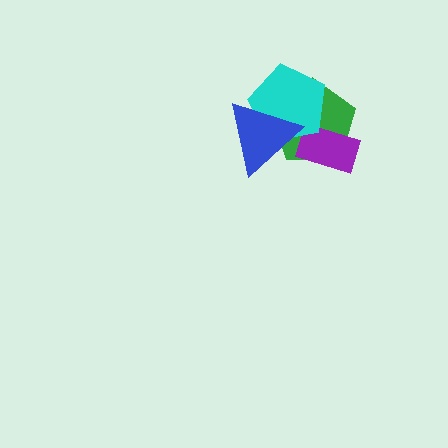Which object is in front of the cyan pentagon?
The blue triangle is in front of the cyan pentagon.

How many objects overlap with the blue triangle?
2 objects overlap with the blue triangle.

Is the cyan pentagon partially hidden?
Yes, it is partially covered by another shape.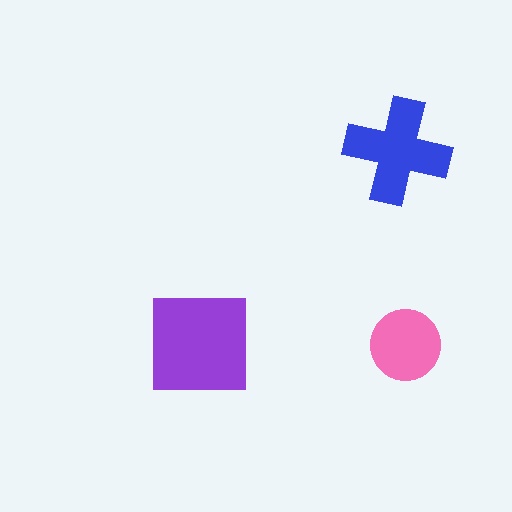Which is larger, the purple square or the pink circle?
The purple square.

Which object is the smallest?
The pink circle.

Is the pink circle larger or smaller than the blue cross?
Smaller.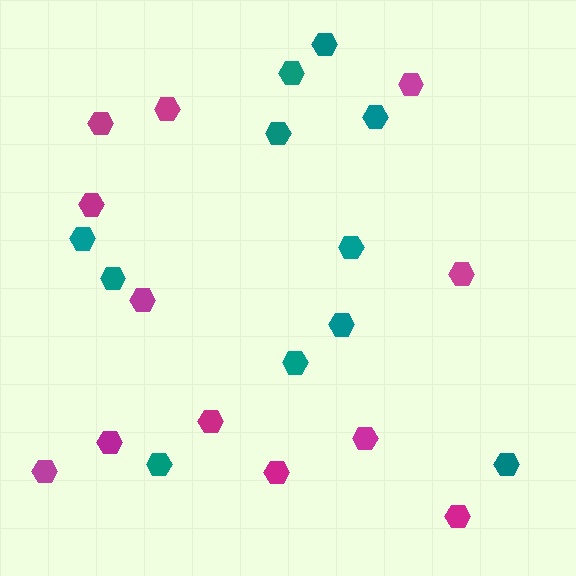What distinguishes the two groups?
There are 2 groups: one group of magenta hexagons (12) and one group of teal hexagons (11).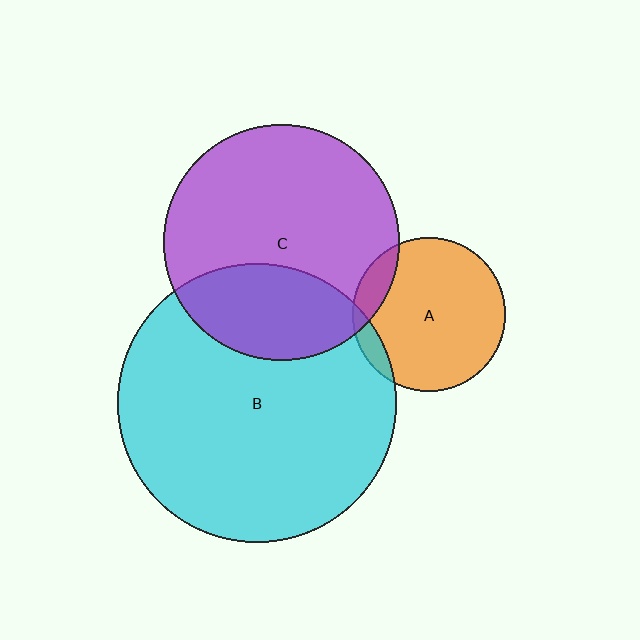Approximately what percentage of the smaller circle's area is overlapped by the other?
Approximately 30%.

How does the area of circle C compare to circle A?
Approximately 2.4 times.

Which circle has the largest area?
Circle B (cyan).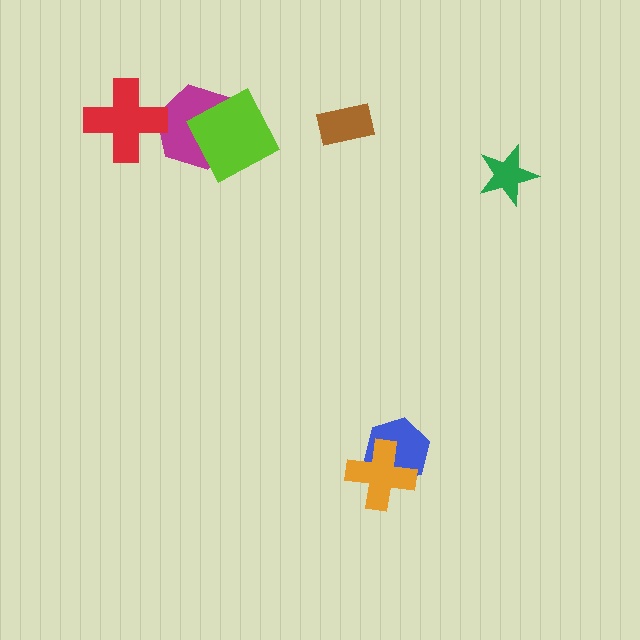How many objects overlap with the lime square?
1 object overlaps with the lime square.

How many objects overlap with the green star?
0 objects overlap with the green star.